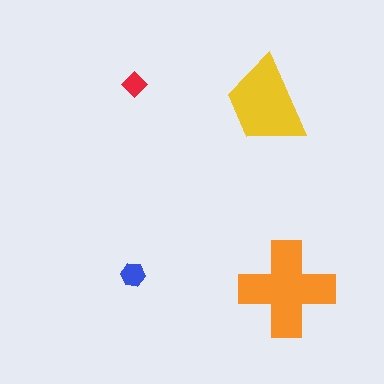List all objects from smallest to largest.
The red diamond, the blue hexagon, the yellow trapezoid, the orange cross.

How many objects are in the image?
There are 4 objects in the image.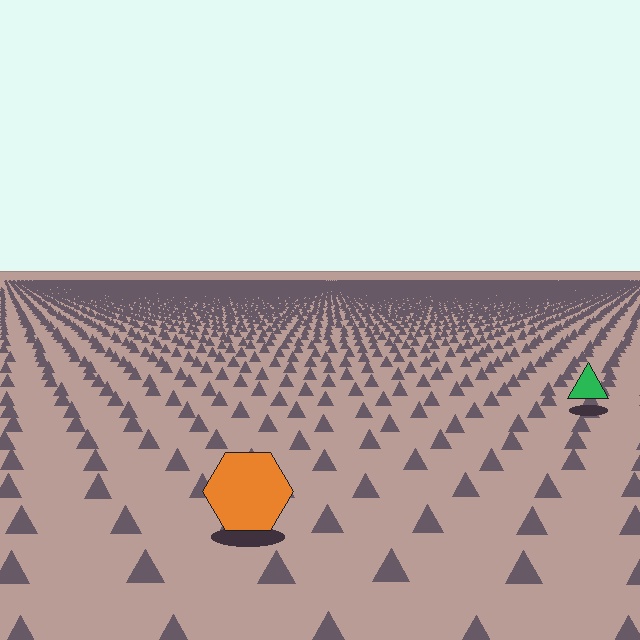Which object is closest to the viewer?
The orange hexagon is closest. The texture marks near it are larger and more spread out.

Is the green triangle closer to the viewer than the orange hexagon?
No. The orange hexagon is closer — you can tell from the texture gradient: the ground texture is coarser near it.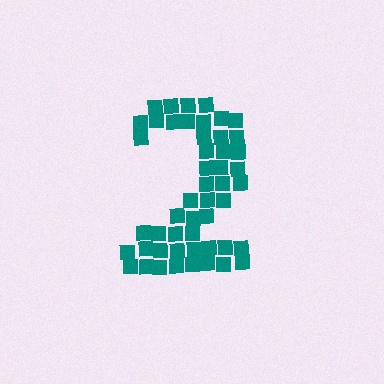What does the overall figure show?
The overall figure shows the digit 2.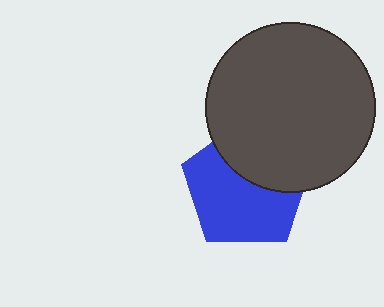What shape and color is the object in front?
The object in front is a dark gray circle.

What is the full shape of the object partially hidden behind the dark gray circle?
The partially hidden object is a blue pentagon.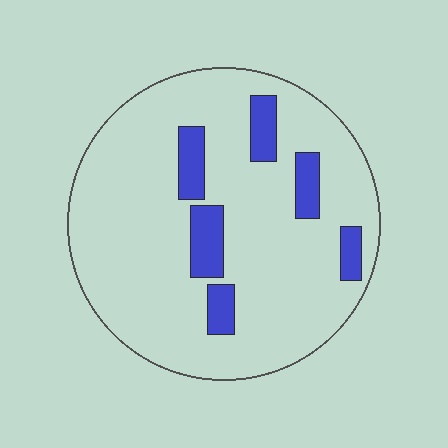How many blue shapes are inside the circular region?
6.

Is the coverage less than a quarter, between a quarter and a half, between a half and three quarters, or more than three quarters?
Less than a quarter.